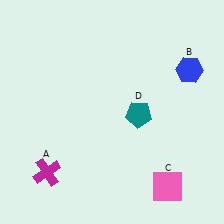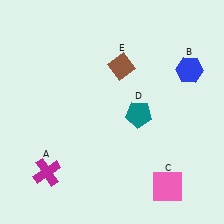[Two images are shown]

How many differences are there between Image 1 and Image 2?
There is 1 difference between the two images.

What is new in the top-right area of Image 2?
A brown diamond (E) was added in the top-right area of Image 2.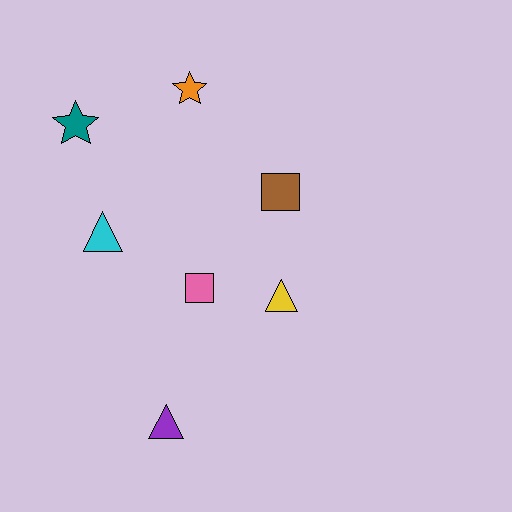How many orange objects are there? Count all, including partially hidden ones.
There is 1 orange object.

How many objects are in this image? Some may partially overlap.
There are 7 objects.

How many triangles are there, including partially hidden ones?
There are 3 triangles.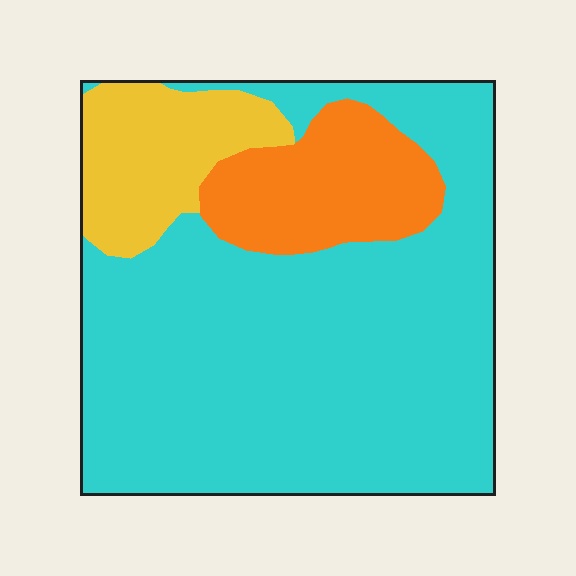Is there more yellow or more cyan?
Cyan.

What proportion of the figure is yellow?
Yellow covers roughly 15% of the figure.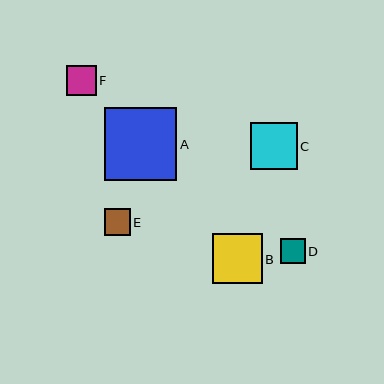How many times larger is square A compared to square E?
Square A is approximately 2.8 times the size of square E.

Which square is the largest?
Square A is the largest with a size of approximately 72 pixels.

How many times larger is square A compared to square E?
Square A is approximately 2.8 times the size of square E.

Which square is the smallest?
Square D is the smallest with a size of approximately 25 pixels.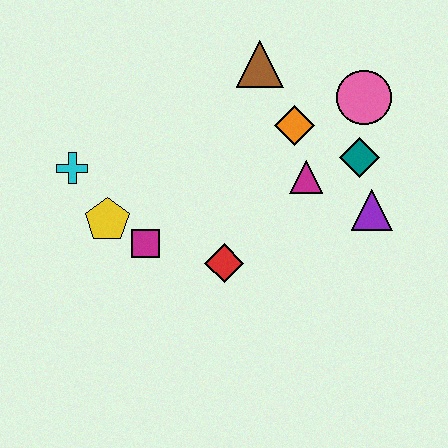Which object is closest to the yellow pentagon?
The magenta square is closest to the yellow pentagon.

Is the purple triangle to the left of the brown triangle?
No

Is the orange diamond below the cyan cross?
No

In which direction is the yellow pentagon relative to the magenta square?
The yellow pentagon is to the left of the magenta square.